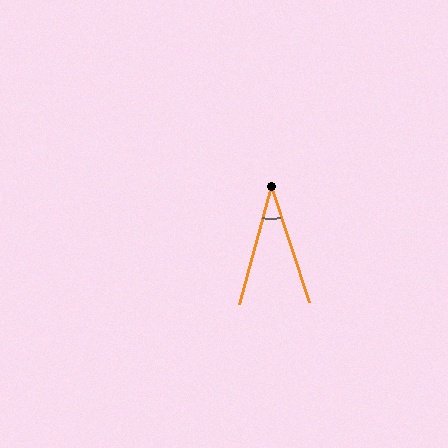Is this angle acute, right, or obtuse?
It is acute.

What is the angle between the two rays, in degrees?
Approximately 33 degrees.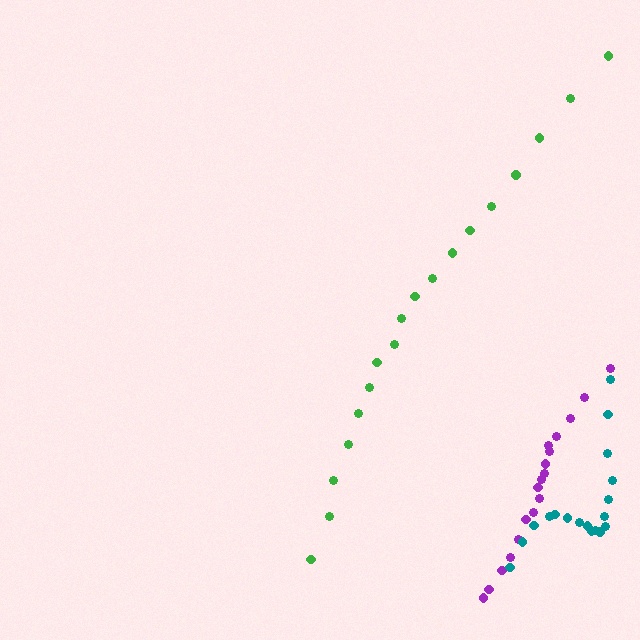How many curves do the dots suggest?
There are 3 distinct paths.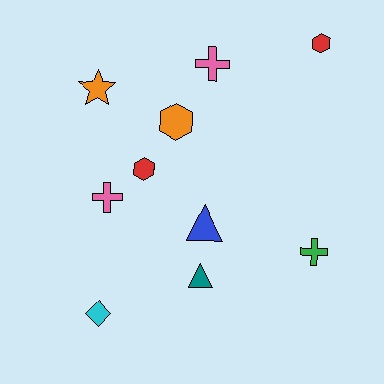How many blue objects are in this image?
There is 1 blue object.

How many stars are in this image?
There is 1 star.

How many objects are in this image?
There are 10 objects.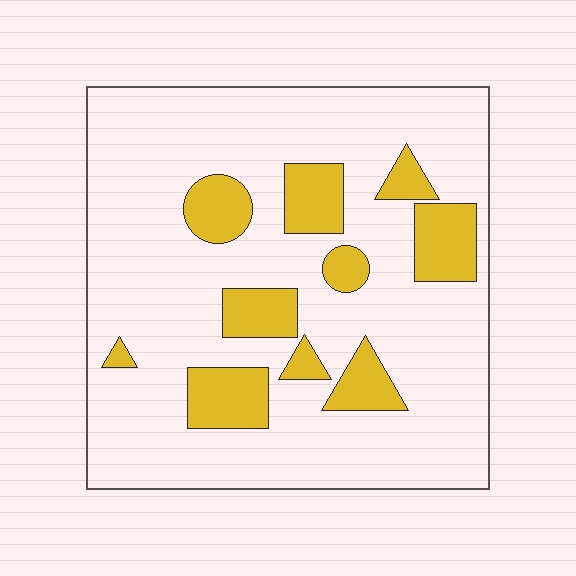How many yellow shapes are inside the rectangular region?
10.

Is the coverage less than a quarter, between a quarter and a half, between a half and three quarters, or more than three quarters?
Less than a quarter.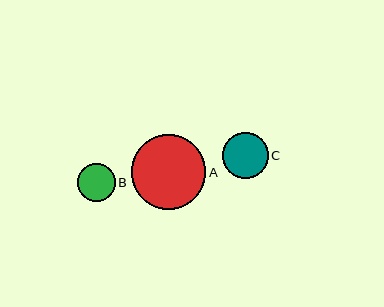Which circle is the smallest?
Circle B is the smallest with a size of approximately 38 pixels.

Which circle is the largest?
Circle A is the largest with a size of approximately 74 pixels.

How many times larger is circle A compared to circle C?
Circle A is approximately 1.6 times the size of circle C.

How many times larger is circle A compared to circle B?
Circle A is approximately 2.0 times the size of circle B.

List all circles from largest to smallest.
From largest to smallest: A, C, B.